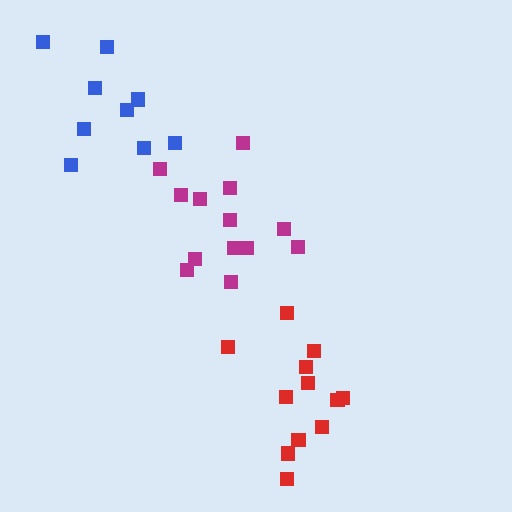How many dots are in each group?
Group 1: 13 dots, Group 2: 12 dots, Group 3: 9 dots (34 total).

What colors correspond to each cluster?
The clusters are colored: magenta, red, blue.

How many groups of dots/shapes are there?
There are 3 groups.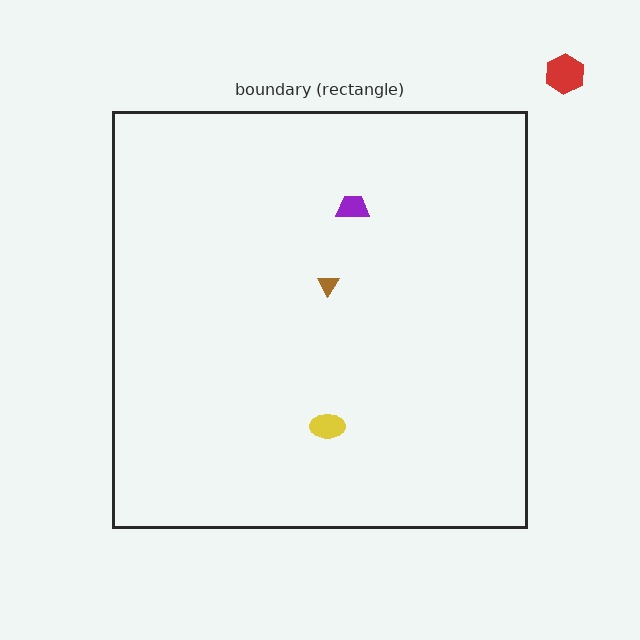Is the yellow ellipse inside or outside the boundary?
Inside.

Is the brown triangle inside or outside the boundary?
Inside.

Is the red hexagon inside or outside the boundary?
Outside.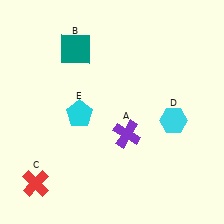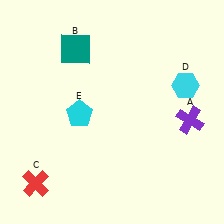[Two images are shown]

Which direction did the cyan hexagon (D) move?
The cyan hexagon (D) moved up.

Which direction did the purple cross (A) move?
The purple cross (A) moved right.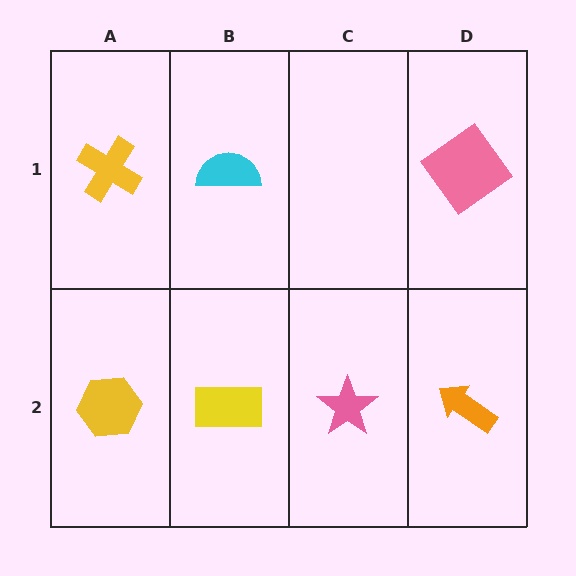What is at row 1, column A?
A yellow cross.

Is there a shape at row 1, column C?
No, that cell is empty.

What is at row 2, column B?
A yellow rectangle.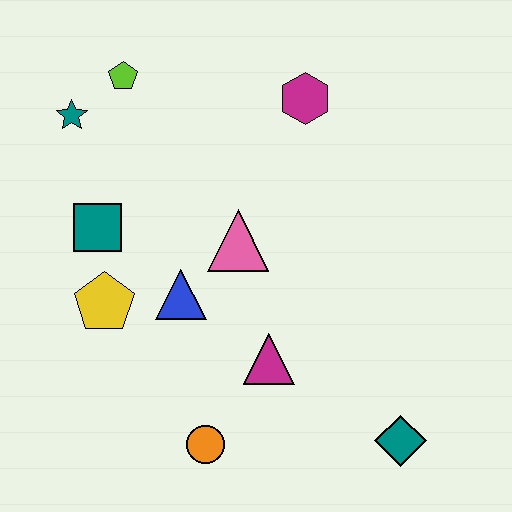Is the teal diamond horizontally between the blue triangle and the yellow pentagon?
No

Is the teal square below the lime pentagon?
Yes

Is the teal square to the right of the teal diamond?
No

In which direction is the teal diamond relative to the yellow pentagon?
The teal diamond is to the right of the yellow pentagon.